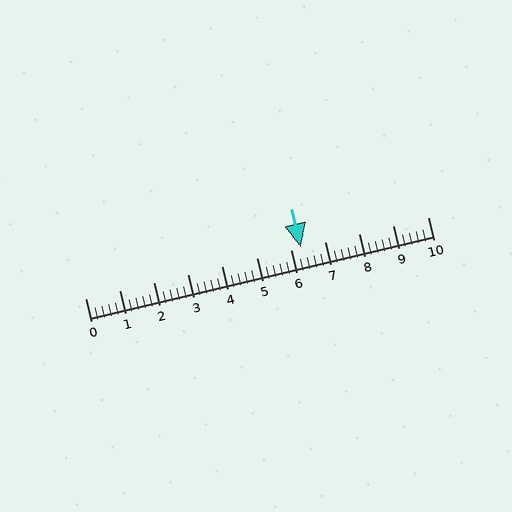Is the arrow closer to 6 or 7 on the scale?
The arrow is closer to 6.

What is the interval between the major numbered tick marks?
The major tick marks are spaced 1 units apart.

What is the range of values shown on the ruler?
The ruler shows values from 0 to 10.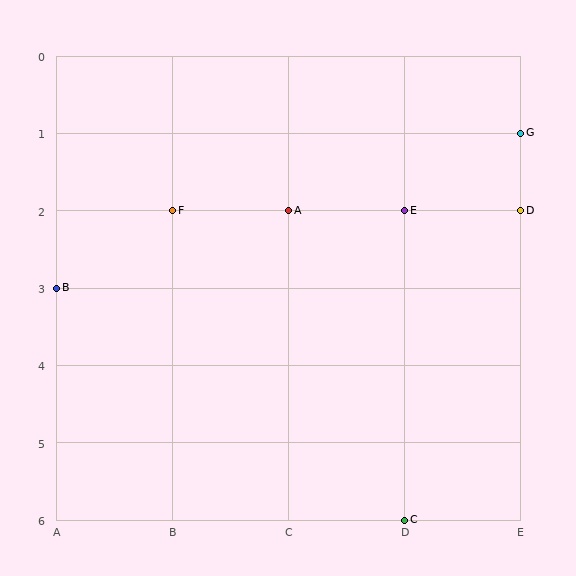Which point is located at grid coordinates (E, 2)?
Point D is at (E, 2).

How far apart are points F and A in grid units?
Points F and A are 1 column apart.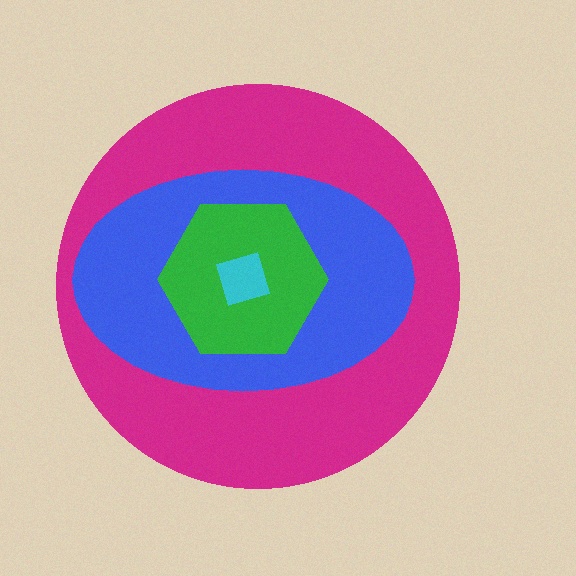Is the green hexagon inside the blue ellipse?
Yes.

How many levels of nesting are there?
4.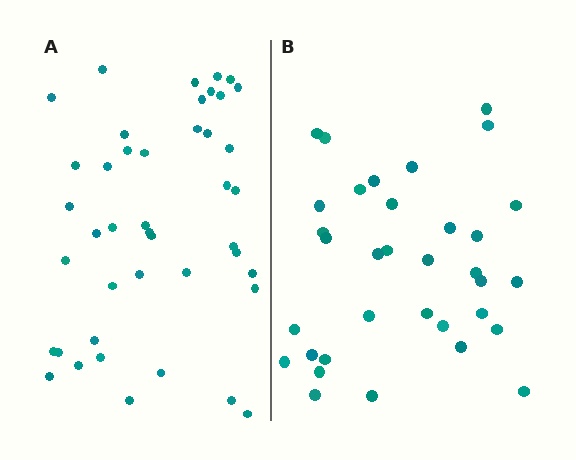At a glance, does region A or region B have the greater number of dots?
Region A (the left region) has more dots.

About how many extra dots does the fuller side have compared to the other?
Region A has roughly 8 or so more dots than region B.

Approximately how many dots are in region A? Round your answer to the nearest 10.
About 40 dots. (The exact count is 43, which rounds to 40.)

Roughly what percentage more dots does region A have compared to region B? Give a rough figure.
About 25% more.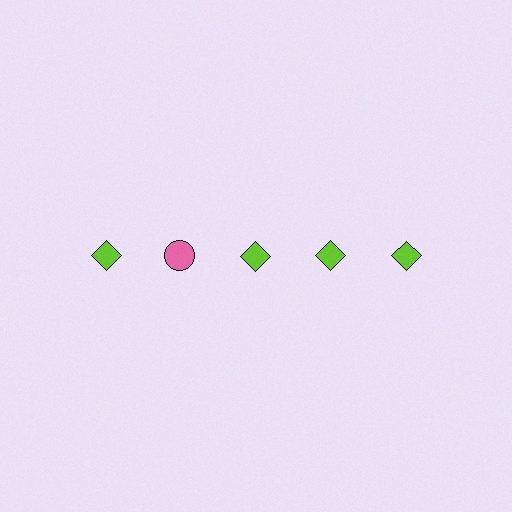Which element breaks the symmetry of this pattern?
The pink circle in the top row, second from left column breaks the symmetry. All other shapes are lime diamonds.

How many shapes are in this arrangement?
There are 5 shapes arranged in a grid pattern.